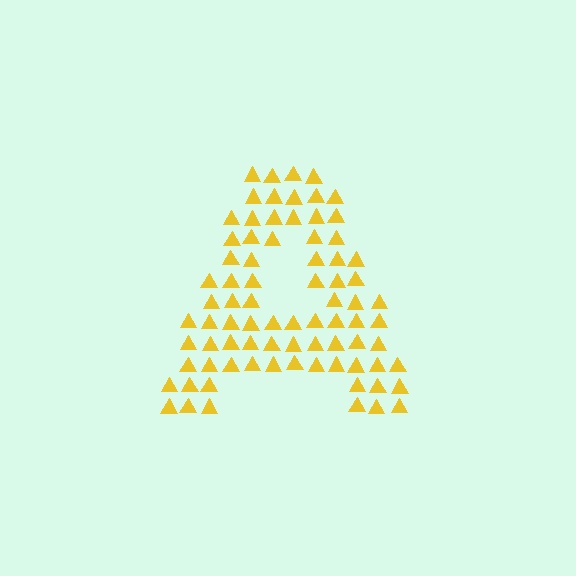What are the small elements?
The small elements are triangles.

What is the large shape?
The large shape is the letter A.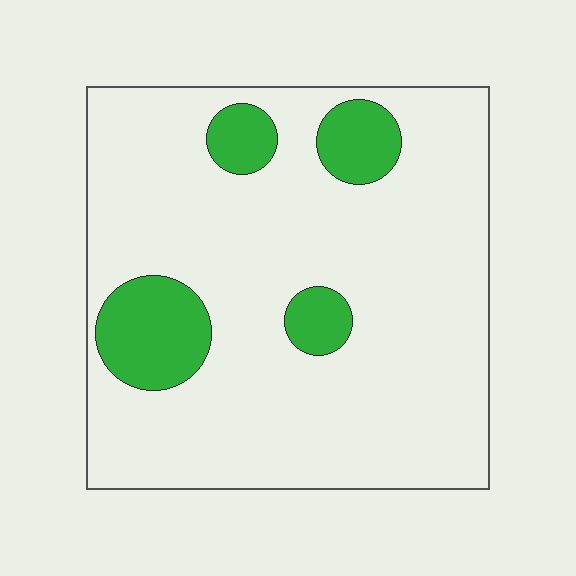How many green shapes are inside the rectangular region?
4.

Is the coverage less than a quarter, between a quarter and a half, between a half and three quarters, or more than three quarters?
Less than a quarter.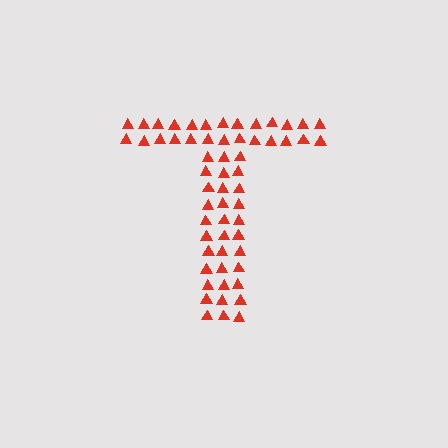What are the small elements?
The small elements are triangles.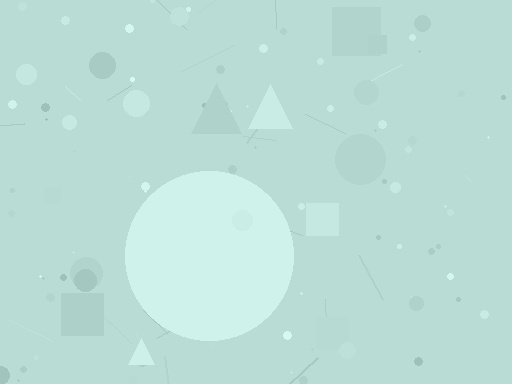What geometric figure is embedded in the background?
A circle is embedded in the background.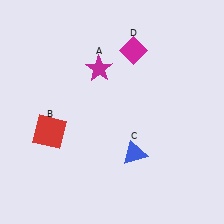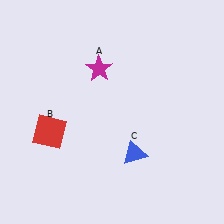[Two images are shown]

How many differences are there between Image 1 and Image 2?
There is 1 difference between the two images.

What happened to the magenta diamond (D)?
The magenta diamond (D) was removed in Image 2. It was in the top-right area of Image 1.